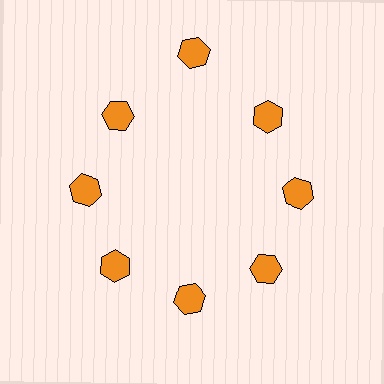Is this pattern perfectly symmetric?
No. The 8 orange hexagons are arranged in a ring, but one element near the 12 o'clock position is pushed outward from the center, breaking the 8-fold rotational symmetry.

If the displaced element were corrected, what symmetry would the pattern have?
It would have 8-fold rotational symmetry — the pattern would map onto itself every 45 degrees.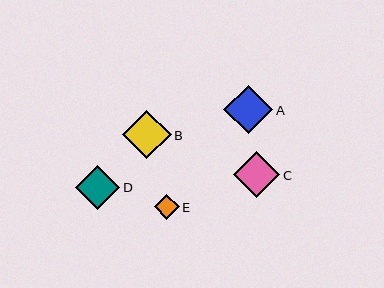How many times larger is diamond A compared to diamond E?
Diamond A is approximately 2.0 times the size of diamond E.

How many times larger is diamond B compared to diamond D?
Diamond B is approximately 1.1 times the size of diamond D.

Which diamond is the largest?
Diamond A is the largest with a size of approximately 49 pixels.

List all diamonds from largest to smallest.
From largest to smallest: A, B, C, D, E.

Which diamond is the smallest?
Diamond E is the smallest with a size of approximately 25 pixels.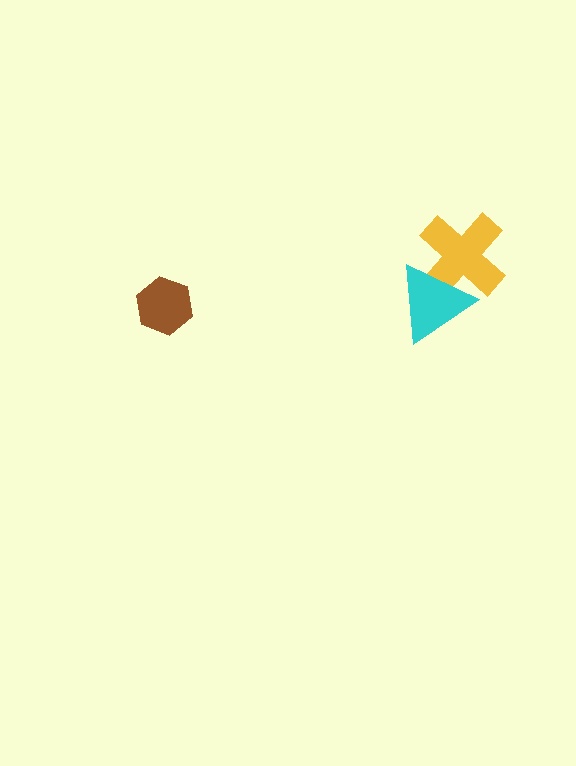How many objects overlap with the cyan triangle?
1 object overlaps with the cyan triangle.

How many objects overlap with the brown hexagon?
0 objects overlap with the brown hexagon.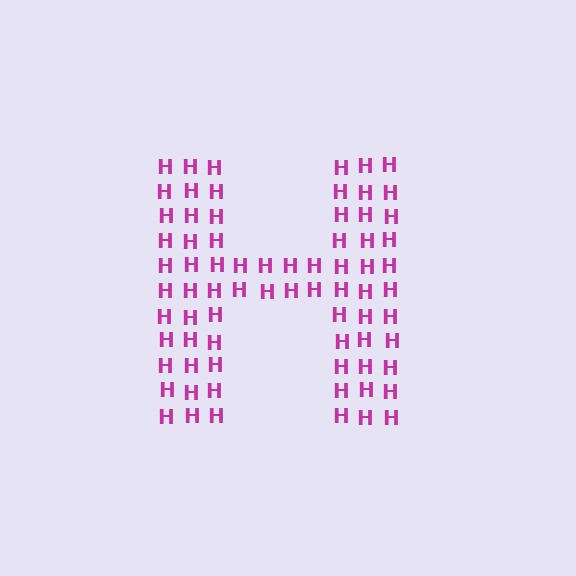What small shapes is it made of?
It is made of small letter H's.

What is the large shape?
The large shape is the letter H.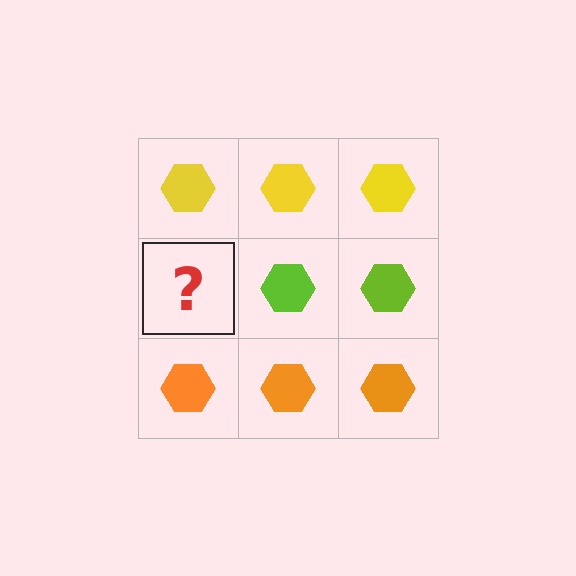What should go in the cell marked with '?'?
The missing cell should contain a lime hexagon.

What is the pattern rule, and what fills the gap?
The rule is that each row has a consistent color. The gap should be filled with a lime hexagon.